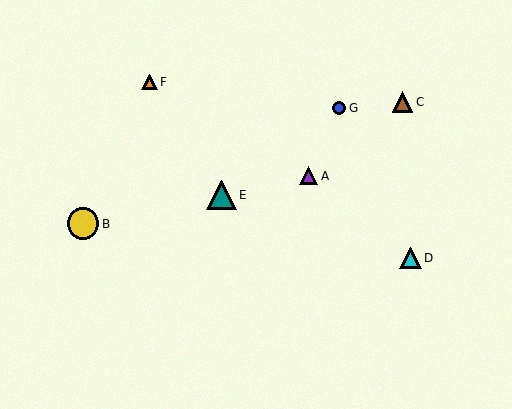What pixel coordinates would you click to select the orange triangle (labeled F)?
Click at (150, 82) to select the orange triangle F.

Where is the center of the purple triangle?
The center of the purple triangle is at (309, 176).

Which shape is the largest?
The yellow circle (labeled B) is the largest.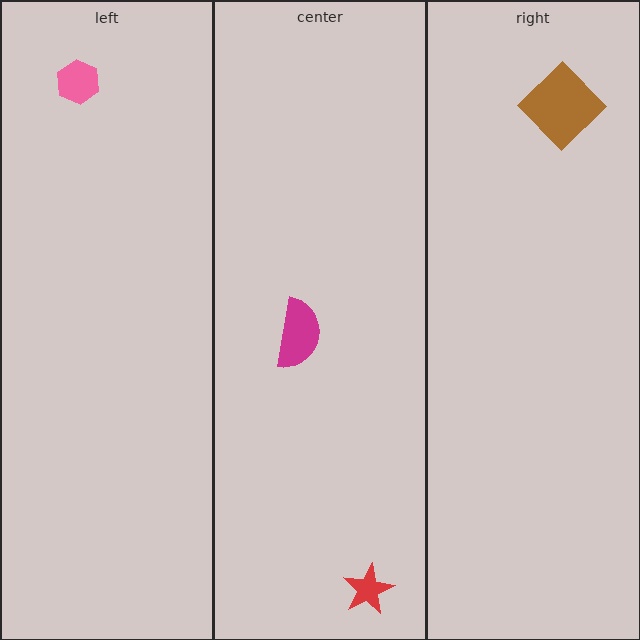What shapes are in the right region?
The brown diamond.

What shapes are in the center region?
The red star, the magenta semicircle.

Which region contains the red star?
The center region.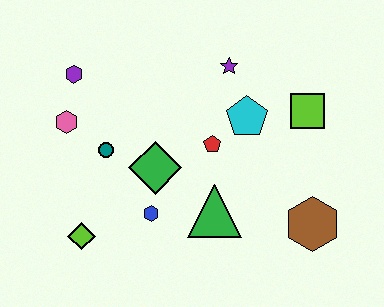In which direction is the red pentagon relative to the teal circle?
The red pentagon is to the right of the teal circle.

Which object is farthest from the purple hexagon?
The brown hexagon is farthest from the purple hexagon.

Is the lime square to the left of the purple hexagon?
No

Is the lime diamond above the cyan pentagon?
No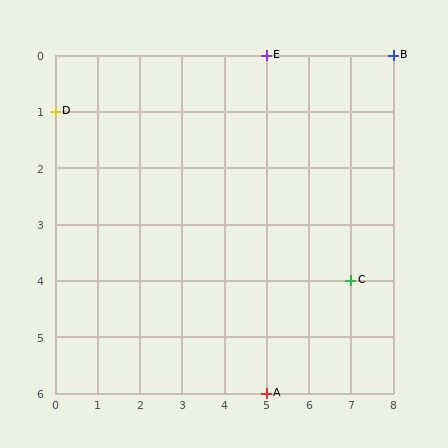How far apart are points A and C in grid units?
Points A and C are 2 columns and 2 rows apart (about 2.8 grid units diagonally).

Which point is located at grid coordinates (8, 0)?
Point B is at (8, 0).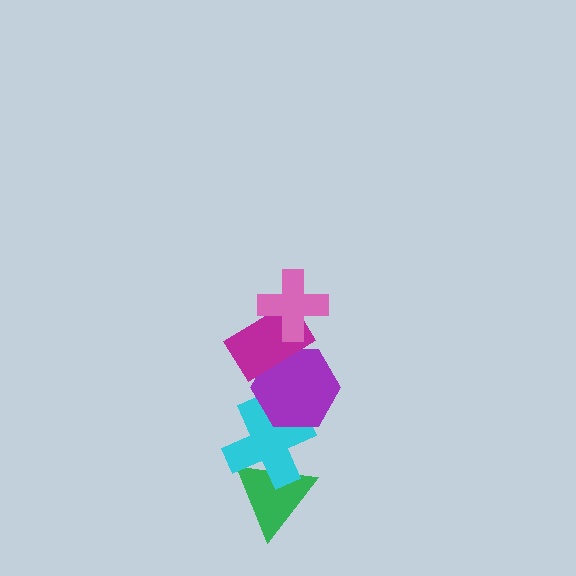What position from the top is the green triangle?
The green triangle is 5th from the top.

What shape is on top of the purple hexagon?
The magenta rectangle is on top of the purple hexagon.